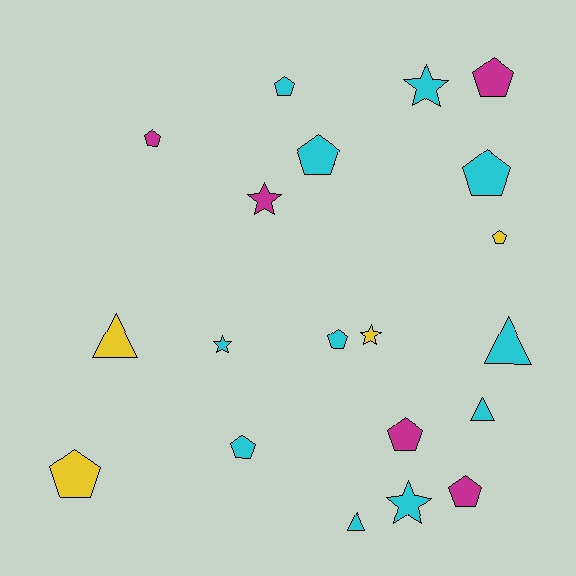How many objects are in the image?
There are 20 objects.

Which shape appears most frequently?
Pentagon, with 11 objects.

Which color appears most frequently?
Cyan, with 11 objects.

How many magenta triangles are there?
There are no magenta triangles.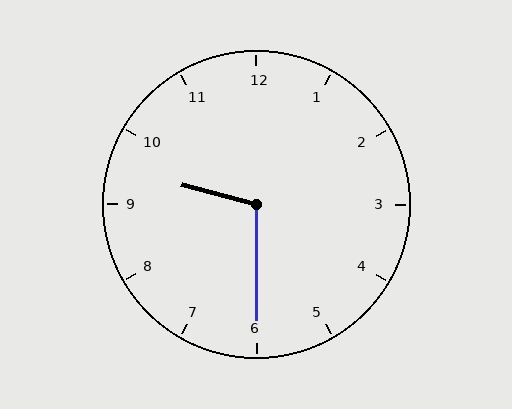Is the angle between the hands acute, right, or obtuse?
It is obtuse.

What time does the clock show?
9:30.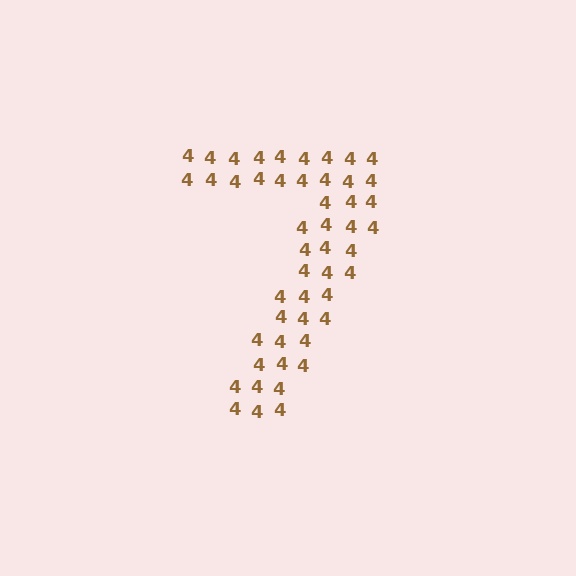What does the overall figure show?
The overall figure shows the digit 7.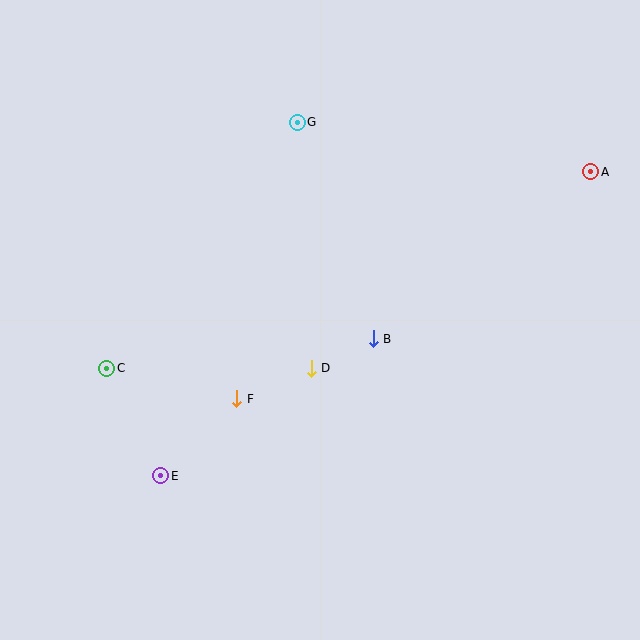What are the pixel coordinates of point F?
Point F is at (237, 399).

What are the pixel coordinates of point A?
Point A is at (591, 172).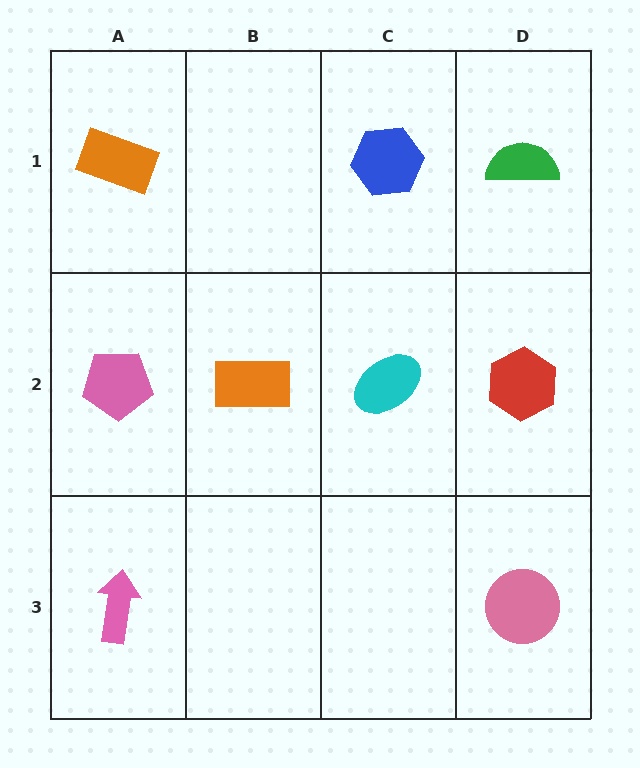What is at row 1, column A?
An orange rectangle.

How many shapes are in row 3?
2 shapes.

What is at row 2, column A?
A pink pentagon.